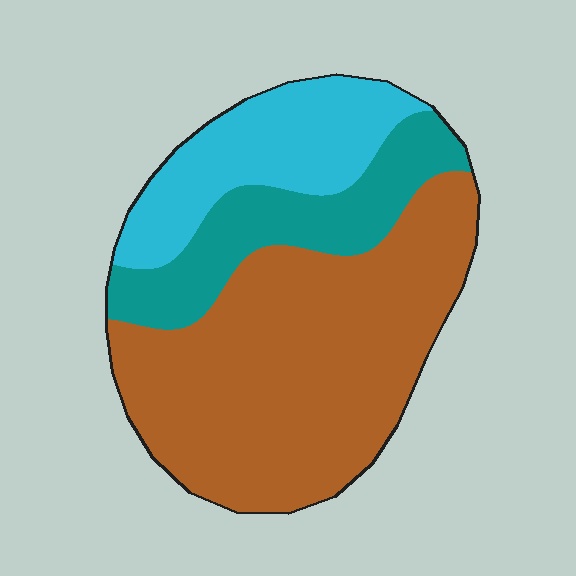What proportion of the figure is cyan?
Cyan covers around 20% of the figure.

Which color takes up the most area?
Brown, at roughly 60%.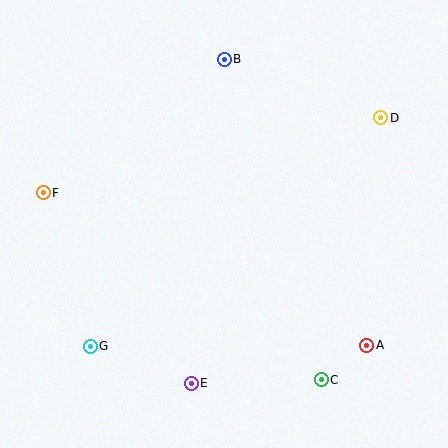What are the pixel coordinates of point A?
Point A is at (367, 345).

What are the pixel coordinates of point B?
Point B is at (224, 59).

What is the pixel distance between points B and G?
The distance between B and G is 317 pixels.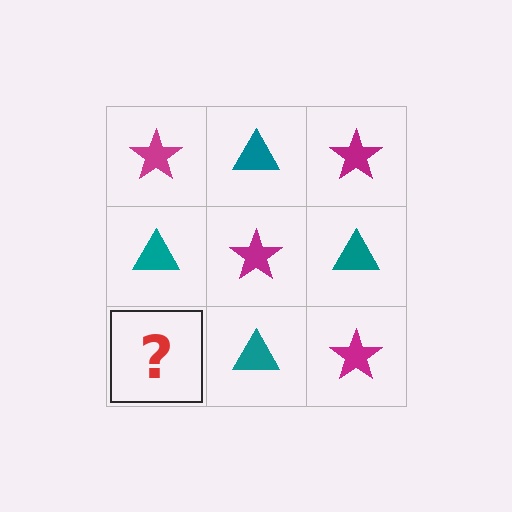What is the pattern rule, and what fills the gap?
The rule is that it alternates magenta star and teal triangle in a checkerboard pattern. The gap should be filled with a magenta star.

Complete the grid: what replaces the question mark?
The question mark should be replaced with a magenta star.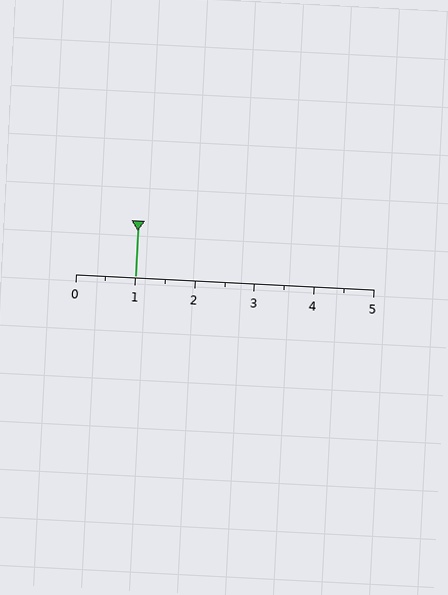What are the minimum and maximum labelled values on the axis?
The axis runs from 0 to 5.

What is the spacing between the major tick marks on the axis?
The major ticks are spaced 1 apart.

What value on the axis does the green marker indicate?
The marker indicates approximately 1.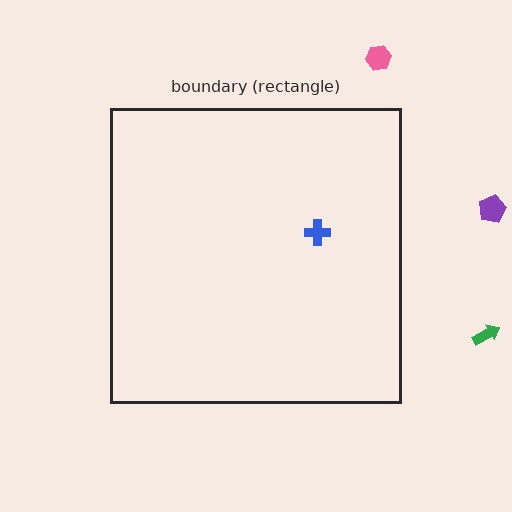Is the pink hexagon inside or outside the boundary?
Outside.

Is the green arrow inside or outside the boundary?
Outside.